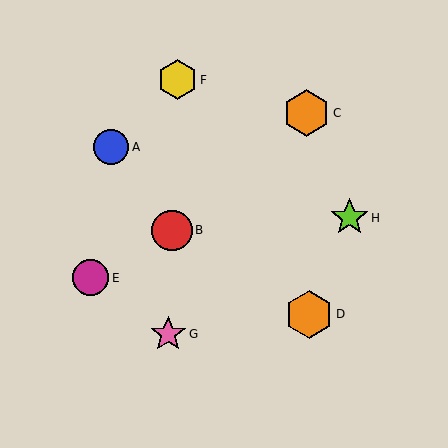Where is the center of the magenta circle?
The center of the magenta circle is at (90, 278).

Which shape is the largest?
The orange hexagon (labeled D) is the largest.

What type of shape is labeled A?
Shape A is a blue circle.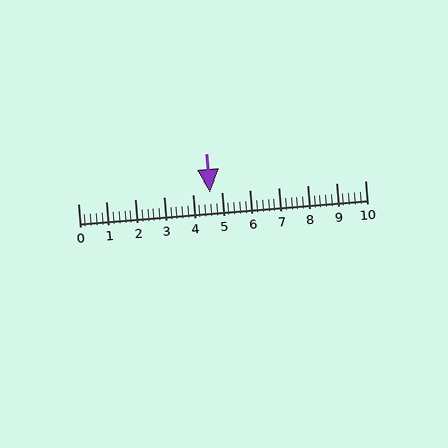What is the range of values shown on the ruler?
The ruler shows values from 0 to 10.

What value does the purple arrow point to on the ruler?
The purple arrow points to approximately 4.6.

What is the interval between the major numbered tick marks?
The major tick marks are spaced 1 units apart.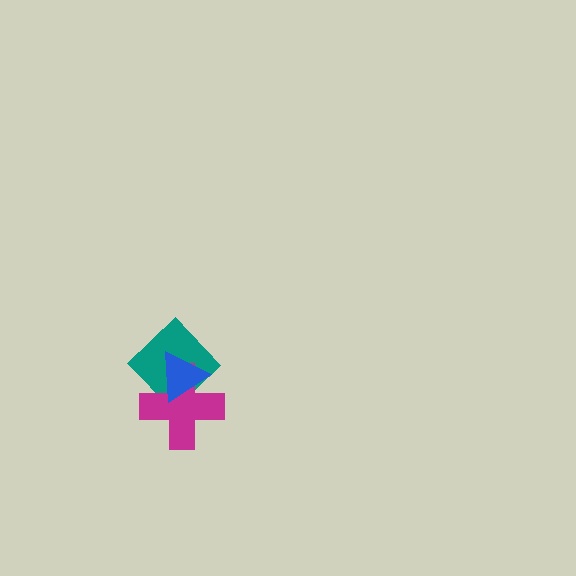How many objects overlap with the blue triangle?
2 objects overlap with the blue triangle.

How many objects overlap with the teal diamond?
2 objects overlap with the teal diamond.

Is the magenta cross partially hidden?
Yes, it is partially covered by another shape.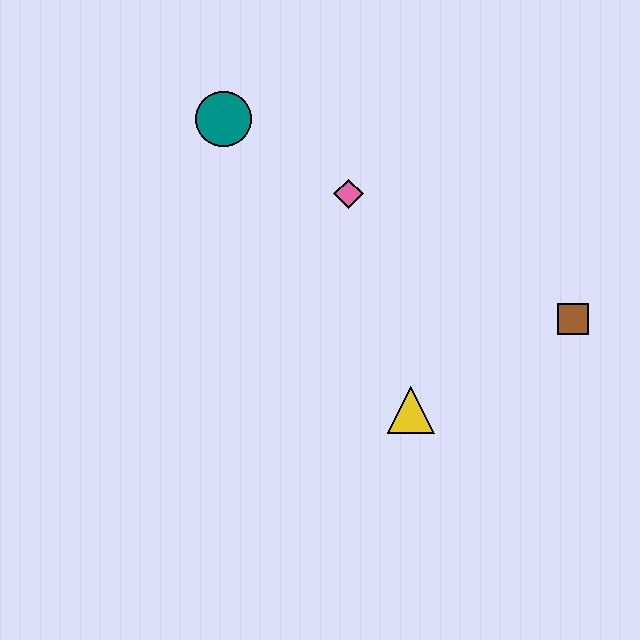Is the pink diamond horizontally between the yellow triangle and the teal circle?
Yes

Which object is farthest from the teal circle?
The brown square is farthest from the teal circle.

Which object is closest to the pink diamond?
The teal circle is closest to the pink diamond.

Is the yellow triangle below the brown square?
Yes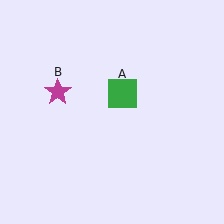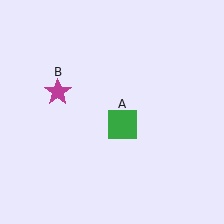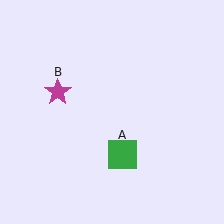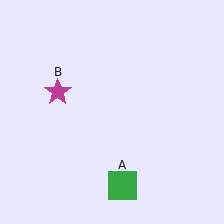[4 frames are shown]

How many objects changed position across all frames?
1 object changed position: green square (object A).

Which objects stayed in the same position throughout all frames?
Magenta star (object B) remained stationary.